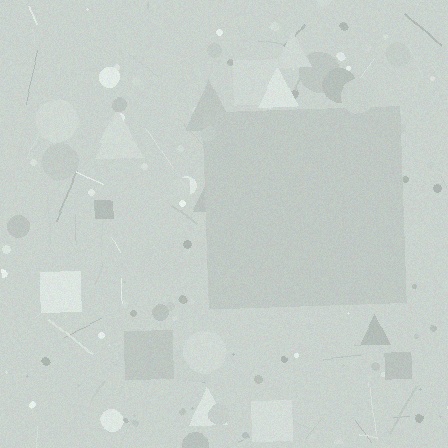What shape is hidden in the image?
A square is hidden in the image.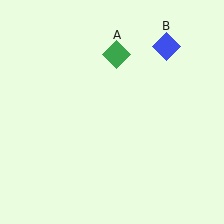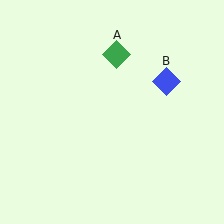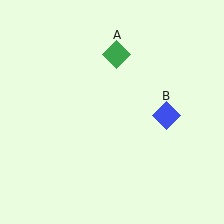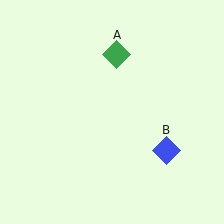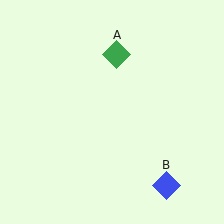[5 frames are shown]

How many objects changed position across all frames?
1 object changed position: blue diamond (object B).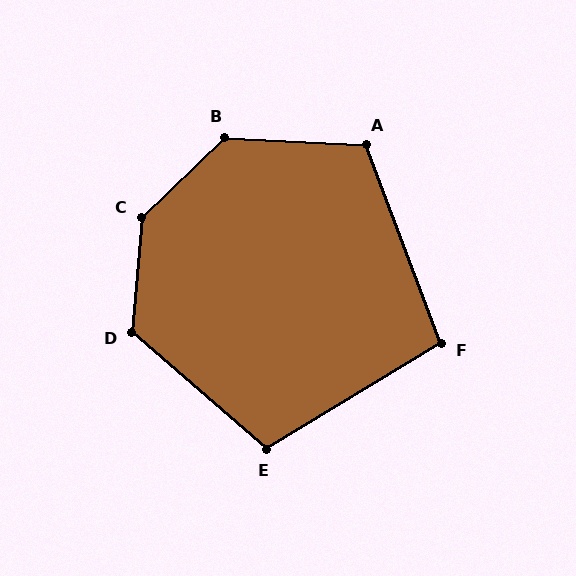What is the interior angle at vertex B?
Approximately 134 degrees (obtuse).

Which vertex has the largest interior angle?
C, at approximately 138 degrees.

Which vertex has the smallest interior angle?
F, at approximately 101 degrees.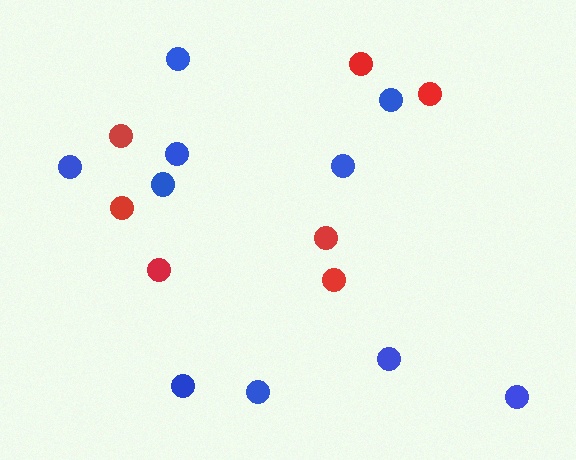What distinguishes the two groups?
There are 2 groups: one group of red circles (7) and one group of blue circles (10).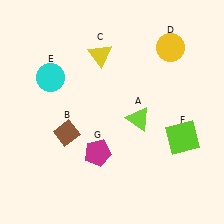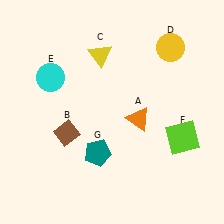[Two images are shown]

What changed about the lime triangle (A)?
In Image 1, A is lime. In Image 2, it changed to orange.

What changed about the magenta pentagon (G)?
In Image 1, G is magenta. In Image 2, it changed to teal.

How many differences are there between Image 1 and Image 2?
There are 2 differences between the two images.